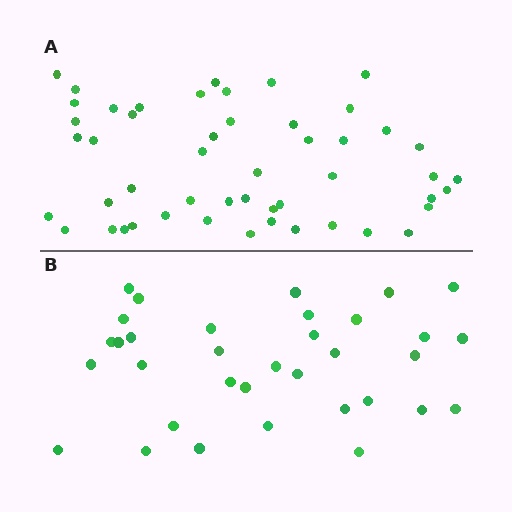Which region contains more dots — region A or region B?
Region A (the top region) has more dots.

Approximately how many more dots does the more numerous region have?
Region A has approximately 15 more dots than region B.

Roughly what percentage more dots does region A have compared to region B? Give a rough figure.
About 45% more.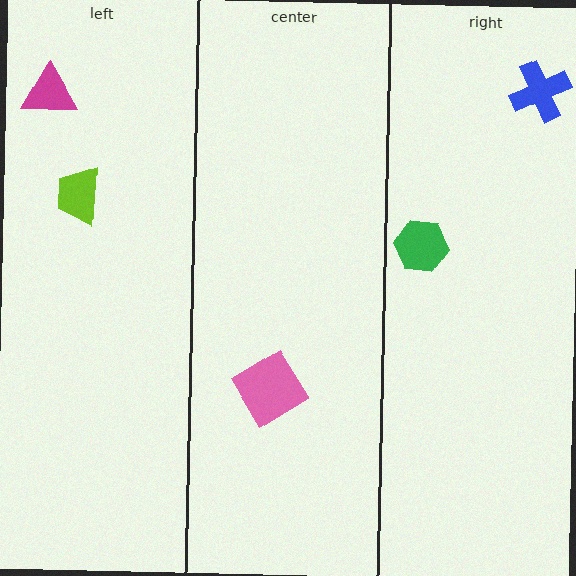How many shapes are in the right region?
2.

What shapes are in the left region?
The magenta triangle, the lime trapezoid.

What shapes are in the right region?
The blue cross, the green hexagon.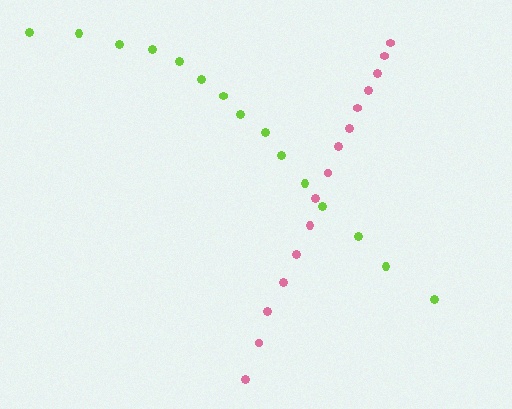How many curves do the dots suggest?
There are 2 distinct paths.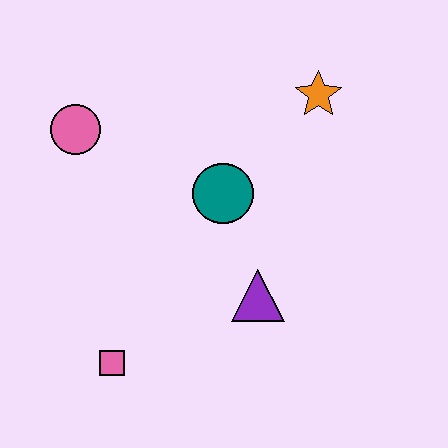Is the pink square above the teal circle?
No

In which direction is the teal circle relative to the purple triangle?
The teal circle is above the purple triangle.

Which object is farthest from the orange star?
The pink square is farthest from the orange star.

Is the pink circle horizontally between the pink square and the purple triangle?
No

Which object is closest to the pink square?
The purple triangle is closest to the pink square.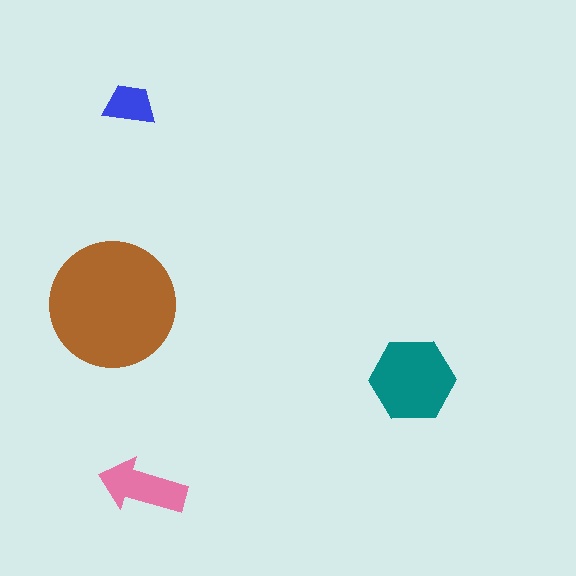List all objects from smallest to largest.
The blue trapezoid, the pink arrow, the teal hexagon, the brown circle.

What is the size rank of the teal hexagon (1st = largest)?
2nd.